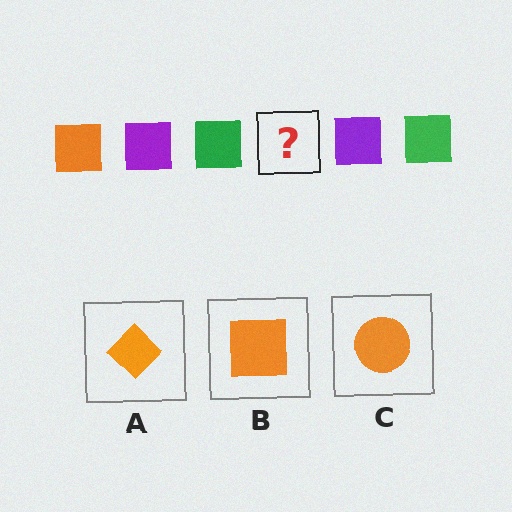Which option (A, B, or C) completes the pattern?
B.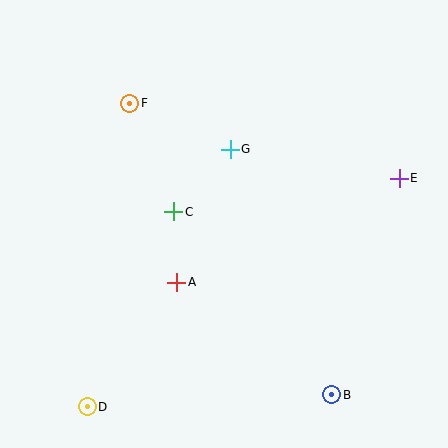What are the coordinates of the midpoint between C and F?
The midpoint between C and F is at (152, 157).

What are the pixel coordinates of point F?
Point F is at (130, 103).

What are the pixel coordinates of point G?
Point G is at (230, 149).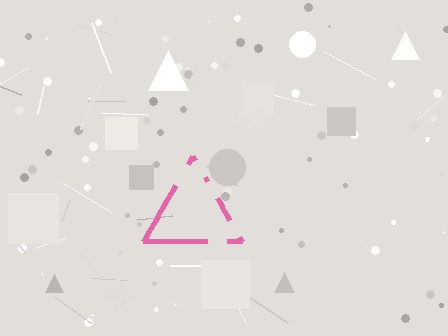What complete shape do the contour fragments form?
The contour fragments form a triangle.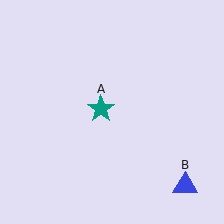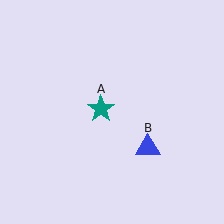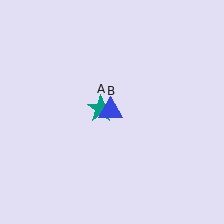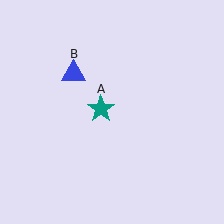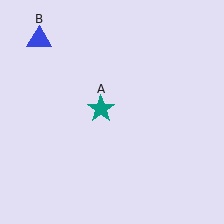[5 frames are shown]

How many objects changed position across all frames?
1 object changed position: blue triangle (object B).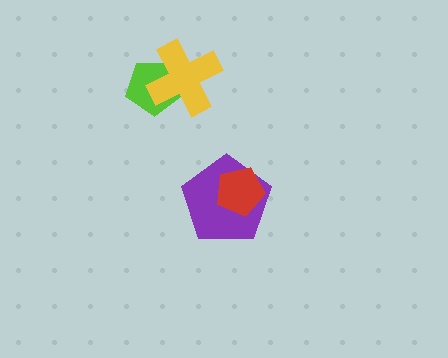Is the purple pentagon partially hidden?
Yes, it is partially covered by another shape.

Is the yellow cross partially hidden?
No, no other shape covers it.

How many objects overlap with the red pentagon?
1 object overlaps with the red pentagon.